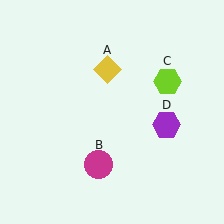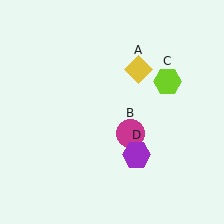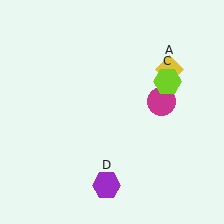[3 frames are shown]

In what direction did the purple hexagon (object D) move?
The purple hexagon (object D) moved down and to the left.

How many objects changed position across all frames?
3 objects changed position: yellow diamond (object A), magenta circle (object B), purple hexagon (object D).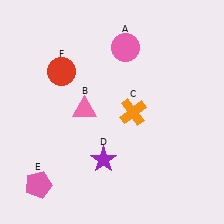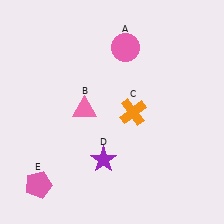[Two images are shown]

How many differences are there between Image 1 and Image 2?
There is 1 difference between the two images.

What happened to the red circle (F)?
The red circle (F) was removed in Image 2. It was in the top-left area of Image 1.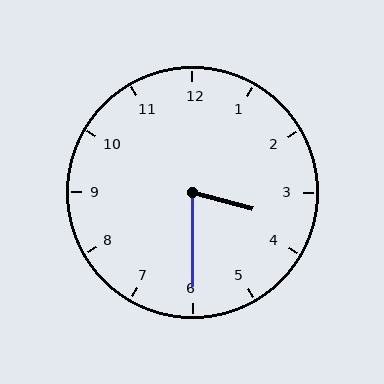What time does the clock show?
3:30.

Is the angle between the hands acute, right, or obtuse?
It is acute.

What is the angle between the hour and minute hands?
Approximately 75 degrees.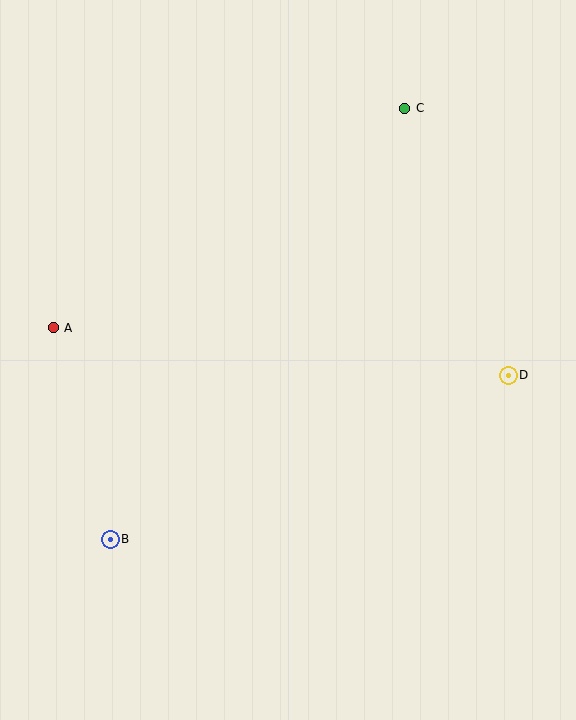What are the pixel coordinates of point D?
Point D is at (508, 375).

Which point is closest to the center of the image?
Point D at (508, 375) is closest to the center.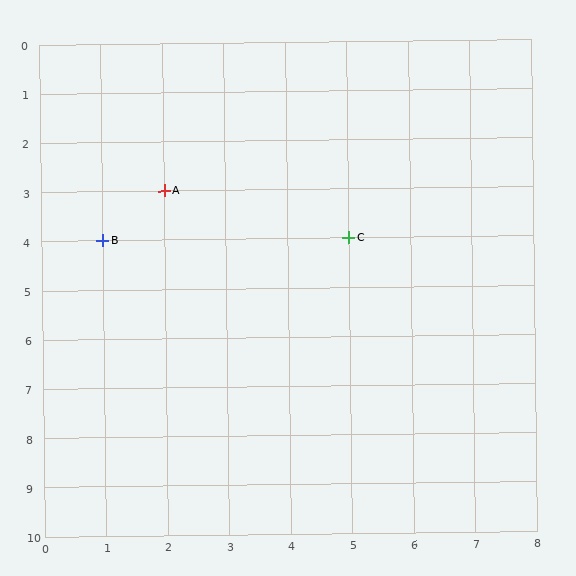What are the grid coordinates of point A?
Point A is at grid coordinates (2, 3).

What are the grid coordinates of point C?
Point C is at grid coordinates (5, 4).